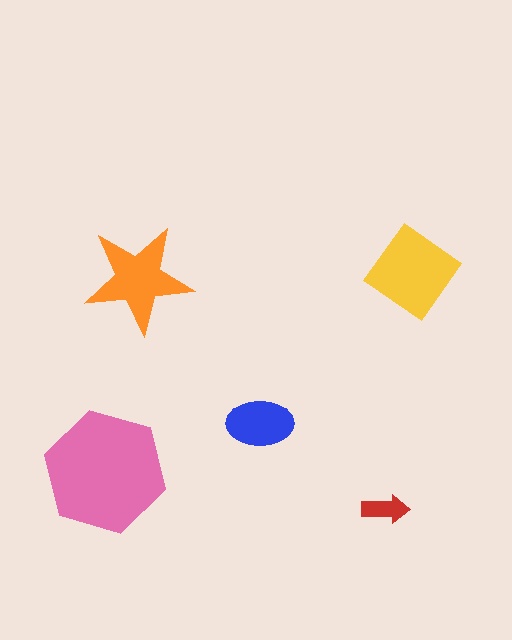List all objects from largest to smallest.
The pink hexagon, the yellow diamond, the orange star, the blue ellipse, the red arrow.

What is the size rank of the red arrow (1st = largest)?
5th.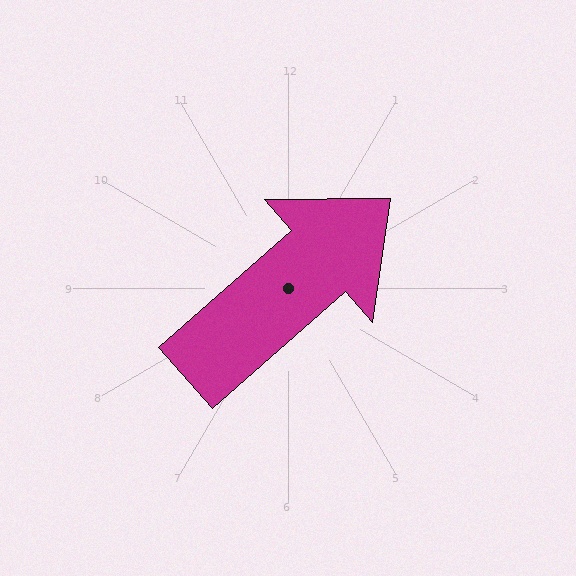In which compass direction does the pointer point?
Northeast.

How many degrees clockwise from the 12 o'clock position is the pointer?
Approximately 49 degrees.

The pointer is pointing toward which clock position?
Roughly 2 o'clock.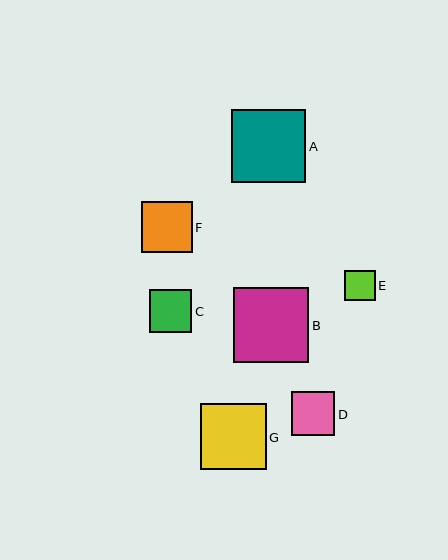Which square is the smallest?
Square E is the smallest with a size of approximately 30 pixels.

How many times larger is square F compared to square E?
Square F is approximately 1.7 times the size of square E.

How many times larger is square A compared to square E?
Square A is approximately 2.4 times the size of square E.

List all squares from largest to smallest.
From largest to smallest: B, A, G, F, D, C, E.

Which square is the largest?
Square B is the largest with a size of approximately 75 pixels.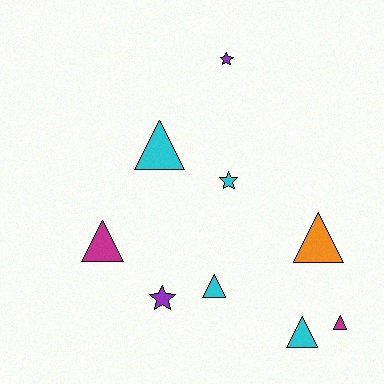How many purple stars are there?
There are 2 purple stars.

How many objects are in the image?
There are 9 objects.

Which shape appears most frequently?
Triangle, with 6 objects.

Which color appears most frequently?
Cyan, with 4 objects.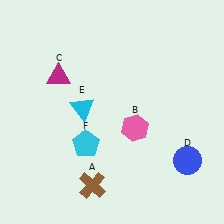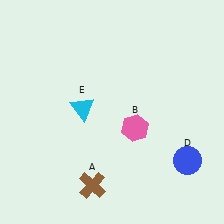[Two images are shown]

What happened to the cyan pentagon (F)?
The cyan pentagon (F) was removed in Image 2. It was in the bottom-left area of Image 1.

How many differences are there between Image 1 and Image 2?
There are 2 differences between the two images.